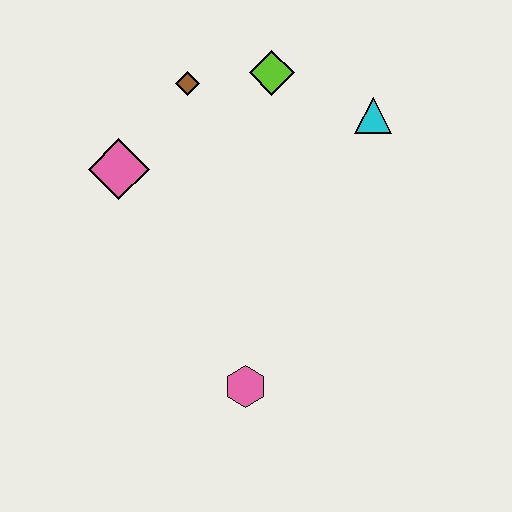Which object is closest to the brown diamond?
The lime diamond is closest to the brown diamond.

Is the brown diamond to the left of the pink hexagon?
Yes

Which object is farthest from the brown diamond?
The pink hexagon is farthest from the brown diamond.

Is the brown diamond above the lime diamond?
No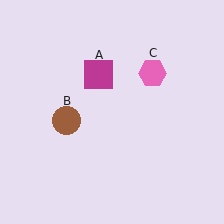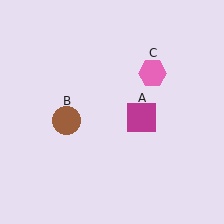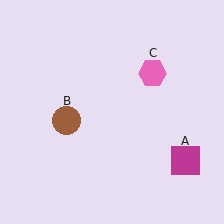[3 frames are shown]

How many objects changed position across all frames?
1 object changed position: magenta square (object A).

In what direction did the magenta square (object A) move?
The magenta square (object A) moved down and to the right.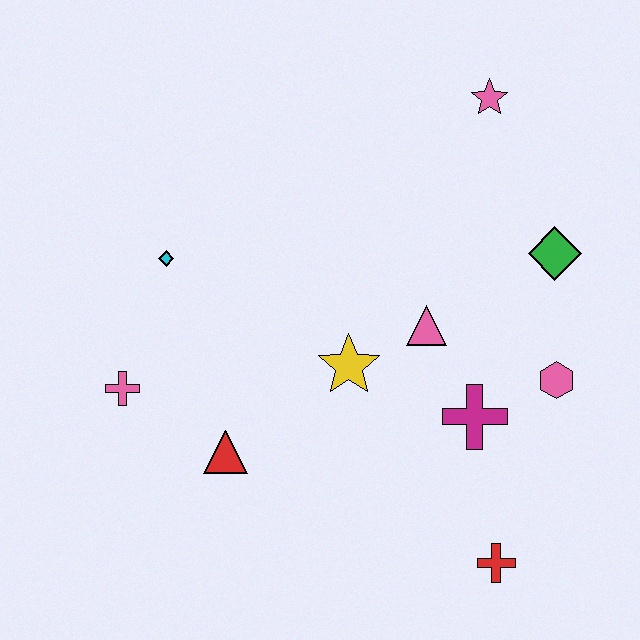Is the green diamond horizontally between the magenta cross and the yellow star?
No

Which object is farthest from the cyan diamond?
The red cross is farthest from the cyan diamond.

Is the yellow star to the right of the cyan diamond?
Yes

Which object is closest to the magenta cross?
The pink hexagon is closest to the magenta cross.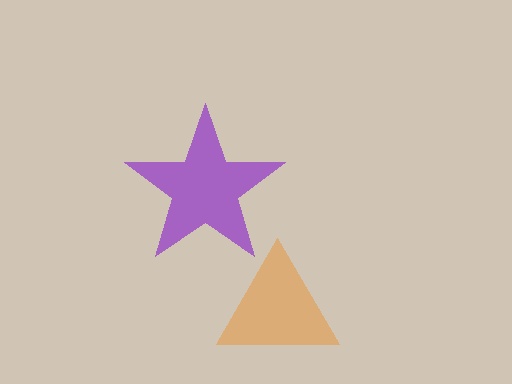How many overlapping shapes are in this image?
There are 2 overlapping shapes in the image.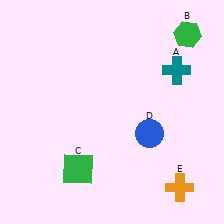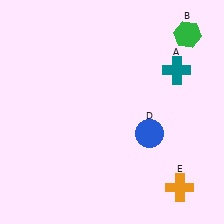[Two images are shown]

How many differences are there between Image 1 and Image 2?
There is 1 difference between the two images.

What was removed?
The green square (C) was removed in Image 2.